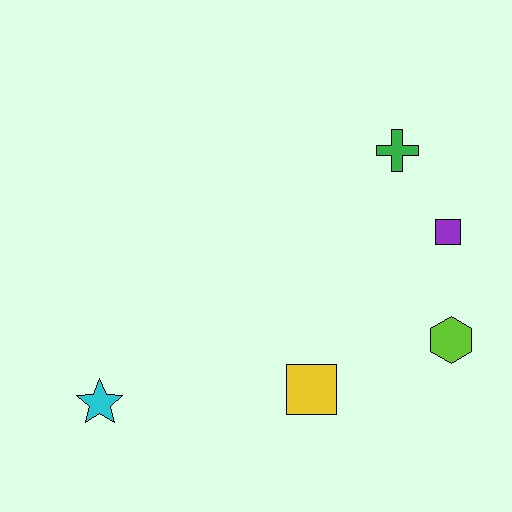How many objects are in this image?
There are 5 objects.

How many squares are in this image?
There are 2 squares.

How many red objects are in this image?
There are no red objects.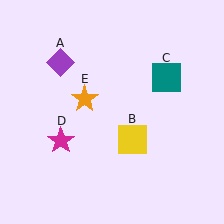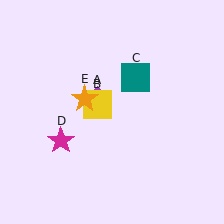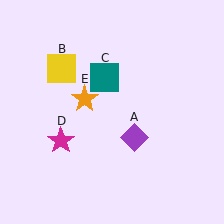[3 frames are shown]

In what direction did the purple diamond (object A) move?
The purple diamond (object A) moved down and to the right.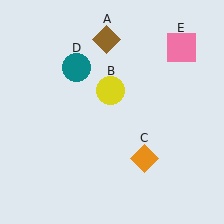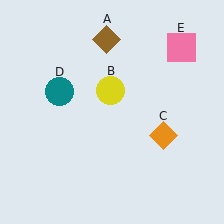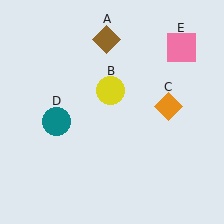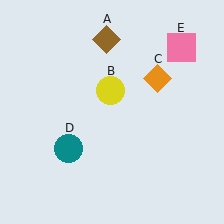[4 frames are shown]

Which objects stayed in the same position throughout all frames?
Brown diamond (object A) and yellow circle (object B) and pink square (object E) remained stationary.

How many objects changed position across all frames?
2 objects changed position: orange diamond (object C), teal circle (object D).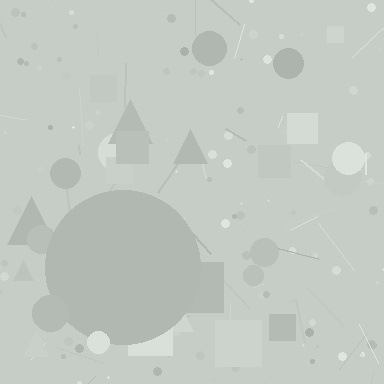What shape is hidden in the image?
A circle is hidden in the image.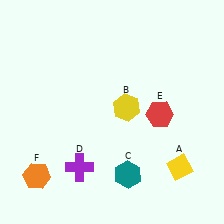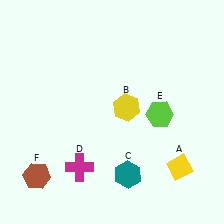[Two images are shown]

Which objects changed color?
D changed from purple to magenta. E changed from red to lime. F changed from orange to brown.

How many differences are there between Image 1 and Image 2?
There are 3 differences between the two images.